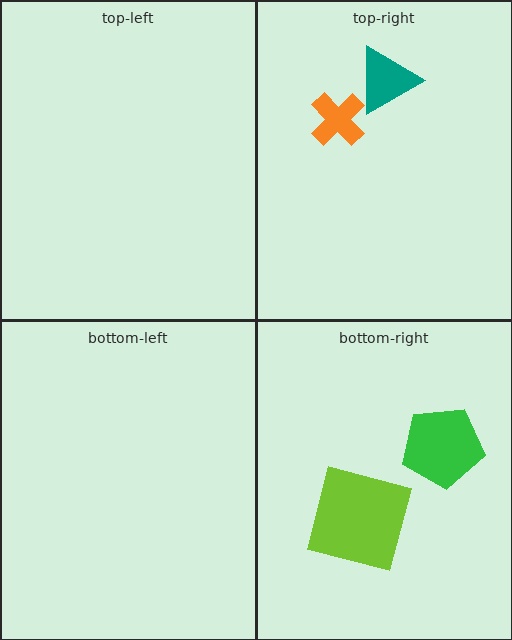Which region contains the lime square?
The bottom-right region.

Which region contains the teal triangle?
The top-right region.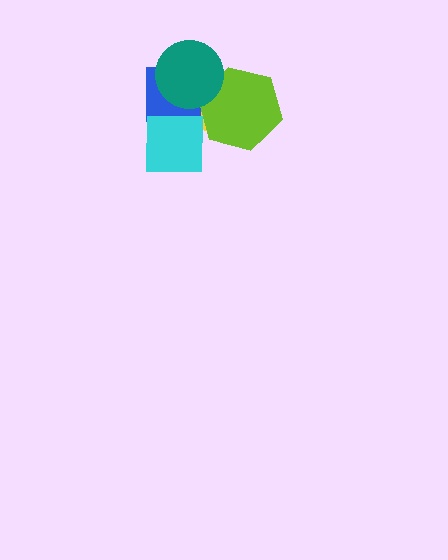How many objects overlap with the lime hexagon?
2 objects overlap with the lime hexagon.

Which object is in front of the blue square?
The teal circle is in front of the blue square.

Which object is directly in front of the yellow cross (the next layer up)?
The blue square is directly in front of the yellow cross.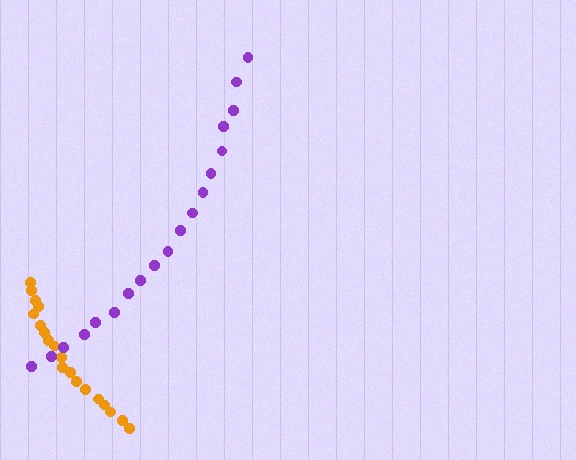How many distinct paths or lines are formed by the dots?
There are 2 distinct paths.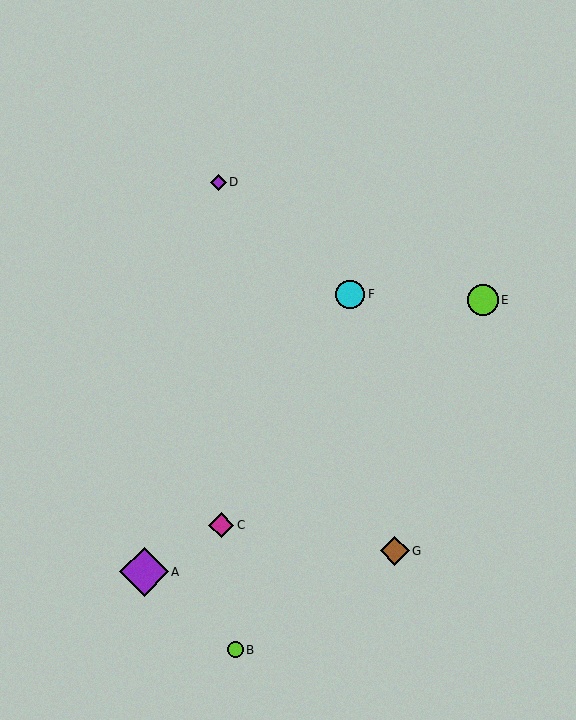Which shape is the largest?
The purple diamond (labeled A) is the largest.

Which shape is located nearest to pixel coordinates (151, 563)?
The purple diamond (labeled A) at (144, 572) is nearest to that location.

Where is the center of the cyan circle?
The center of the cyan circle is at (350, 294).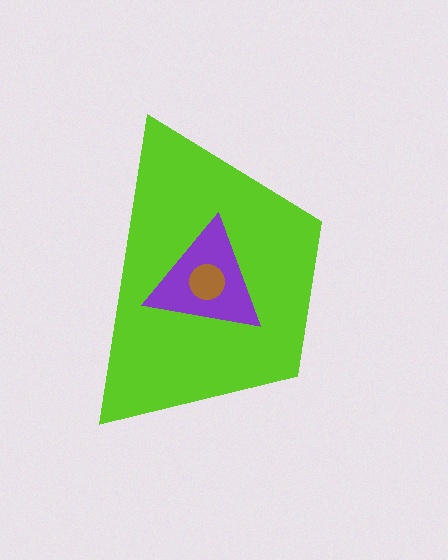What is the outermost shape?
The lime trapezoid.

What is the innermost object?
The brown circle.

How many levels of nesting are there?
3.